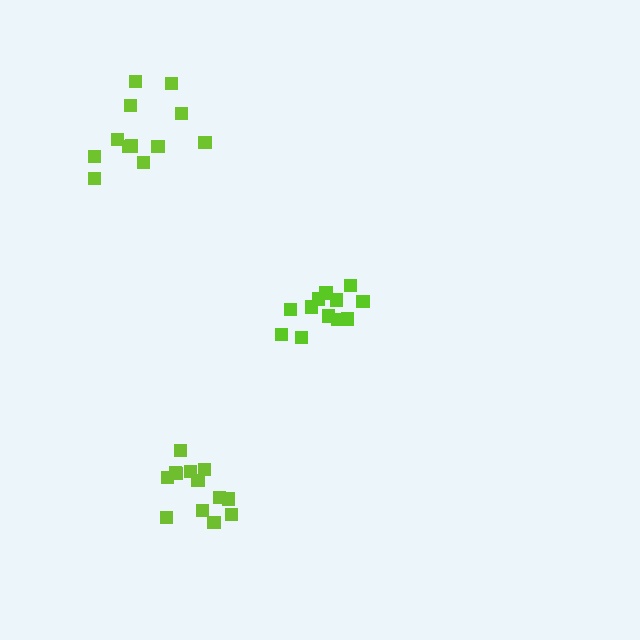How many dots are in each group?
Group 1: 13 dots, Group 2: 12 dots, Group 3: 12 dots (37 total).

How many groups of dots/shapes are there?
There are 3 groups.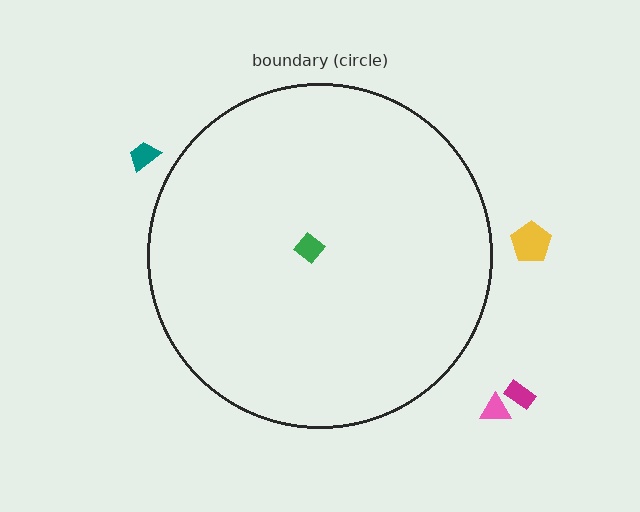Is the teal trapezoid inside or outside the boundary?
Outside.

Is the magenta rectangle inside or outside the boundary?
Outside.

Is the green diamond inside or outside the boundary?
Inside.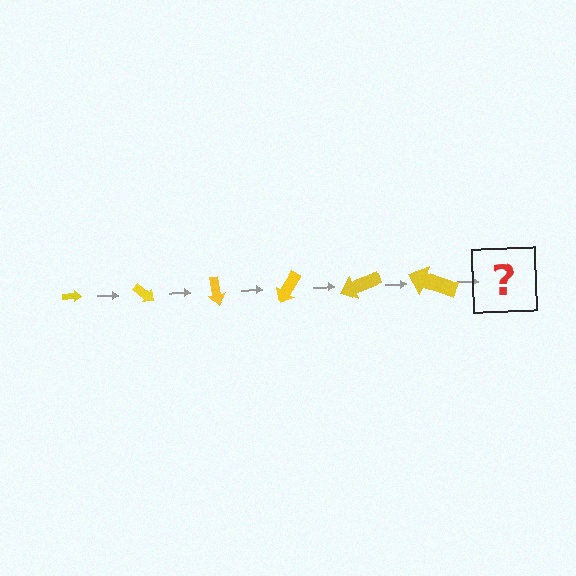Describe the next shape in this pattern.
It should be an arrow, larger than the previous one and rotated 240 degrees from the start.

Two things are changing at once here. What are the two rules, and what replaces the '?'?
The two rules are that the arrow grows larger each step and it rotates 40 degrees each step. The '?' should be an arrow, larger than the previous one and rotated 240 degrees from the start.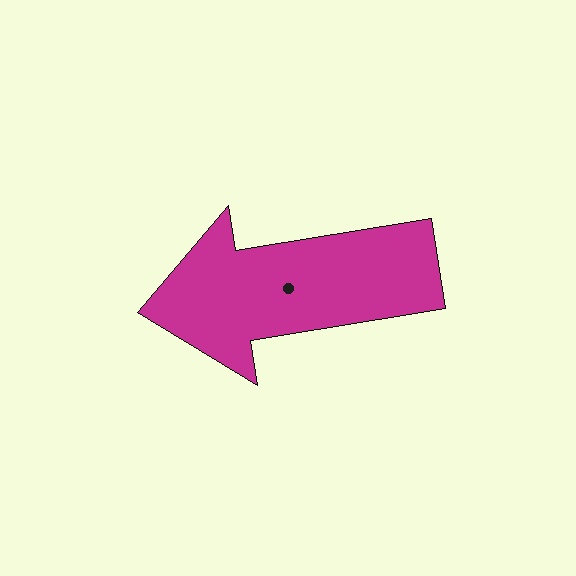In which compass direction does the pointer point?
West.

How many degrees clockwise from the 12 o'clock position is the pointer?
Approximately 261 degrees.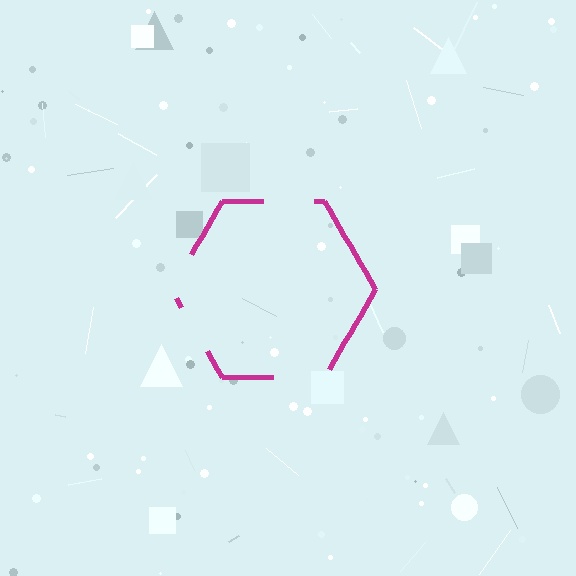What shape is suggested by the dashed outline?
The dashed outline suggests a hexagon.